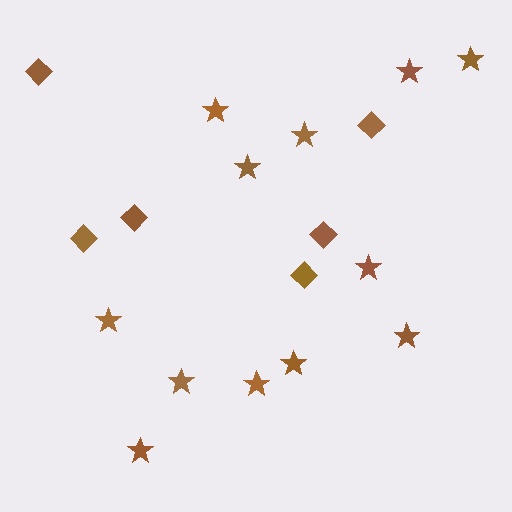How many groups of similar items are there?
There are 2 groups: one group of stars (12) and one group of diamonds (6).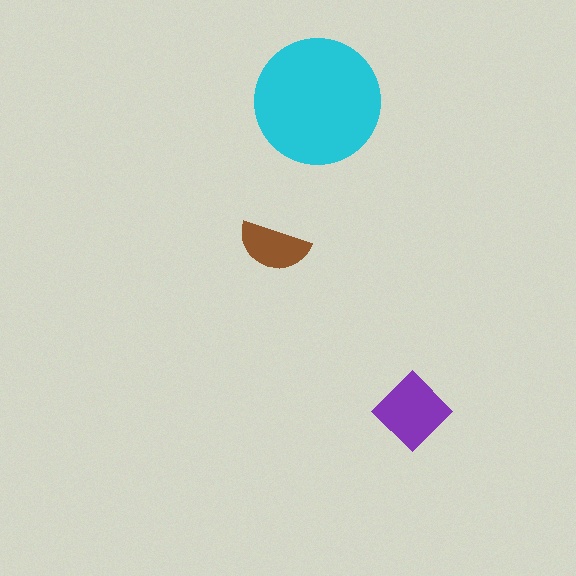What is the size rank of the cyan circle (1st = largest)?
1st.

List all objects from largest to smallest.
The cyan circle, the purple diamond, the brown semicircle.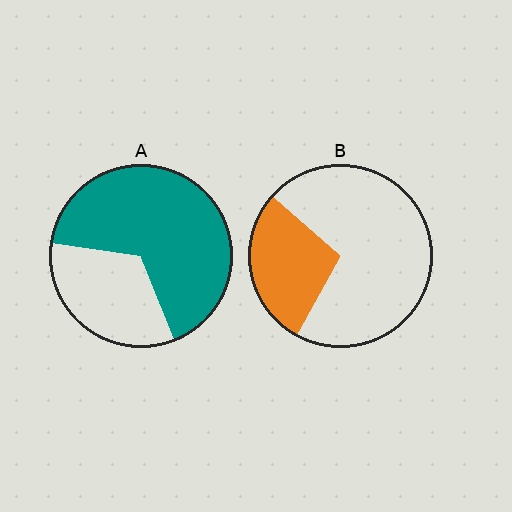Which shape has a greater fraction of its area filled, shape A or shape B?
Shape A.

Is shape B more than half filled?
No.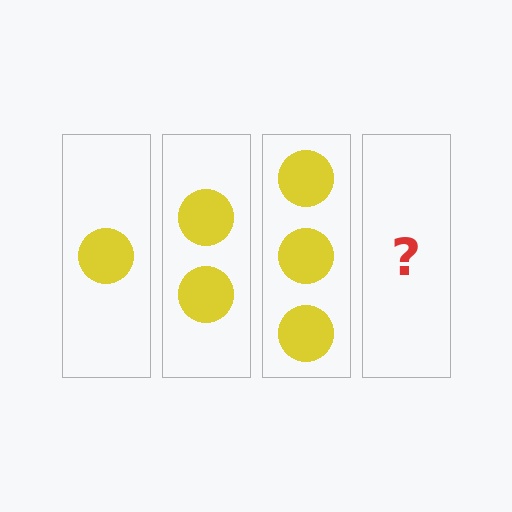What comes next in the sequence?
The next element should be 4 circles.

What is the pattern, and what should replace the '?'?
The pattern is that each step adds one more circle. The '?' should be 4 circles.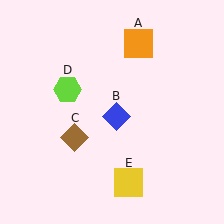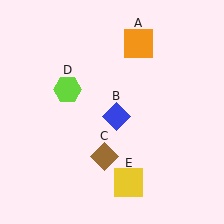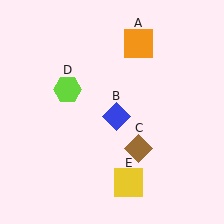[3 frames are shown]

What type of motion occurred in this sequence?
The brown diamond (object C) rotated counterclockwise around the center of the scene.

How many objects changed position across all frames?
1 object changed position: brown diamond (object C).